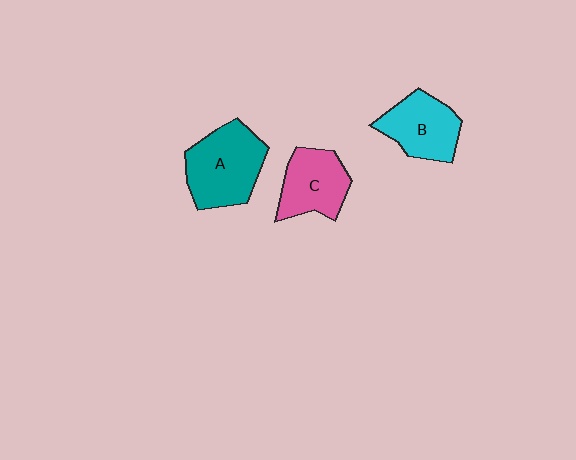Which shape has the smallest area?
Shape C (pink).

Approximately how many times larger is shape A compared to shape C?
Approximately 1.3 times.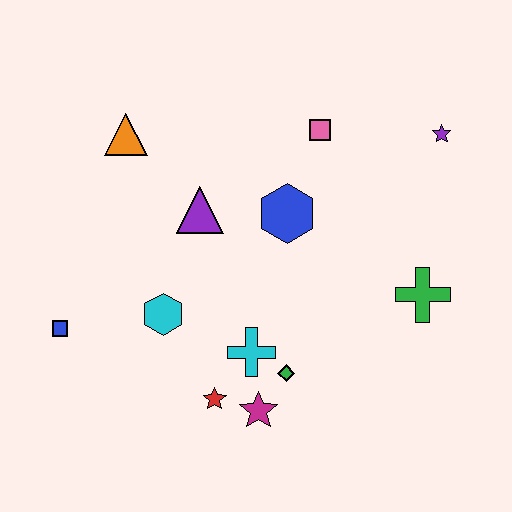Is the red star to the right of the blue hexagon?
No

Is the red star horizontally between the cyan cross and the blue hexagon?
No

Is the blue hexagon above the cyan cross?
Yes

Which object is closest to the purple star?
The pink square is closest to the purple star.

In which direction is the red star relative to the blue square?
The red star is to the right of the blue square.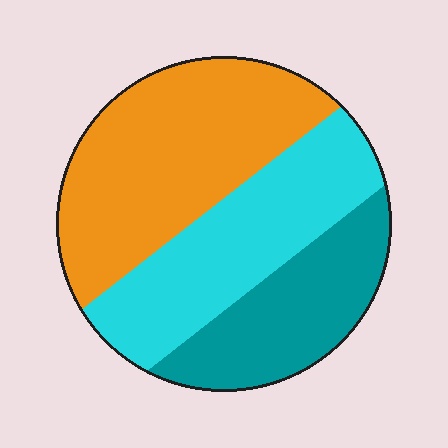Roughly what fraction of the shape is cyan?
Cyan takes up between a quarter and a half of the shape.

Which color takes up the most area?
Orange, at roughly 40%.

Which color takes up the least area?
Teal, at roughly 25%.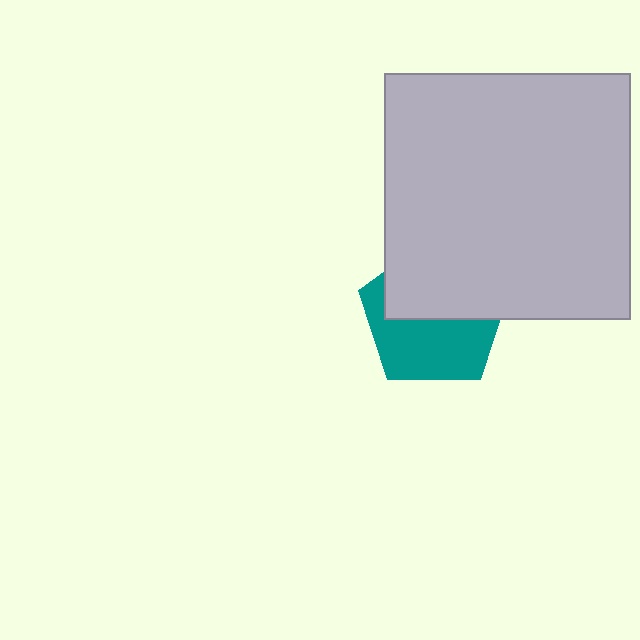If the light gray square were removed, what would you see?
You would see the complete teal pentagon.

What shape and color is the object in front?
The object in front is a light gray square.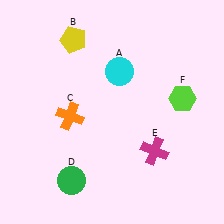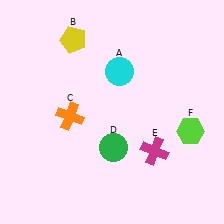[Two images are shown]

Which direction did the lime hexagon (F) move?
The lime hexagon (F) moved down.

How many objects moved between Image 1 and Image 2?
2 objects moved between the two images.